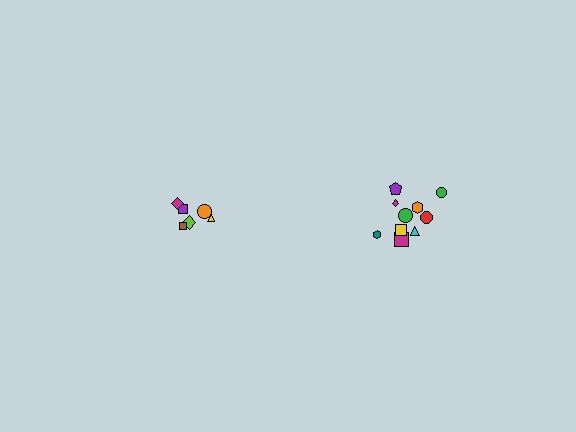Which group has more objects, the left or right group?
The right group.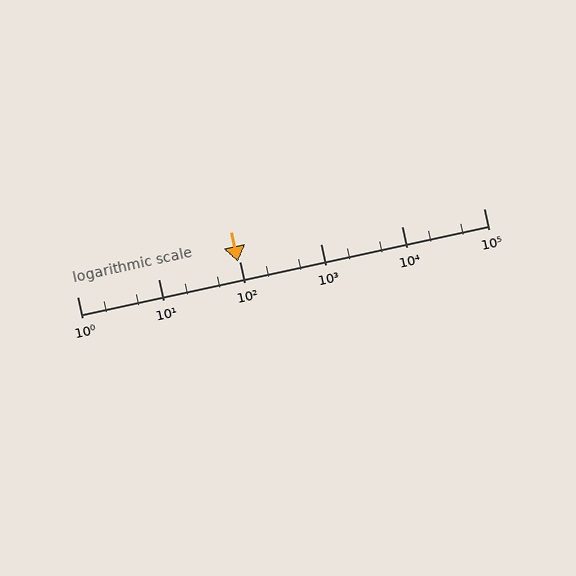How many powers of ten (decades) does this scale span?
The scale spans 5 decades, from 1 to 100000.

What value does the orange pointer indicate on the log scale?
The pointer indicates approximately 94.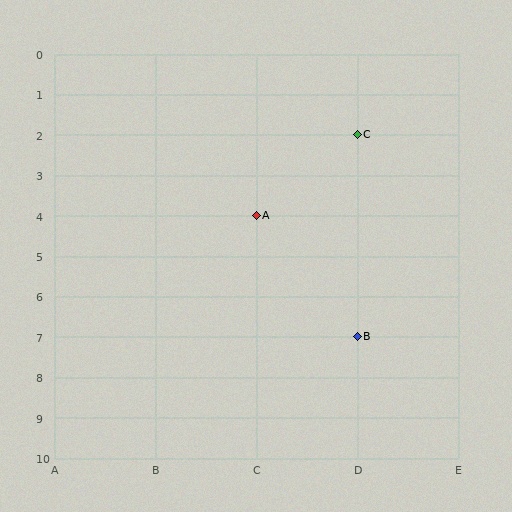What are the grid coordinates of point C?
Point C is at grid coordinates (D, 2).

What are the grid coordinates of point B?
Point B is at grid coordinates (D, 7).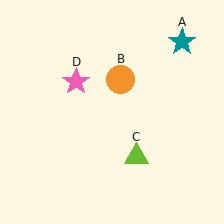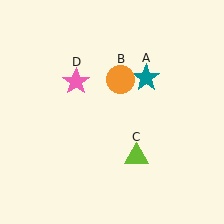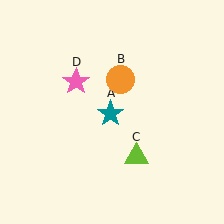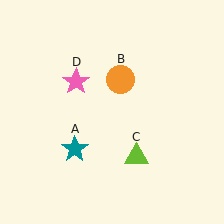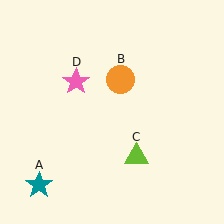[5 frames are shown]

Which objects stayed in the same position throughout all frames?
Orange circle (object B) and lime triangle (object C) and pink star (object D) remained stationary.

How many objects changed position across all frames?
1 object changed position: teal star (object A).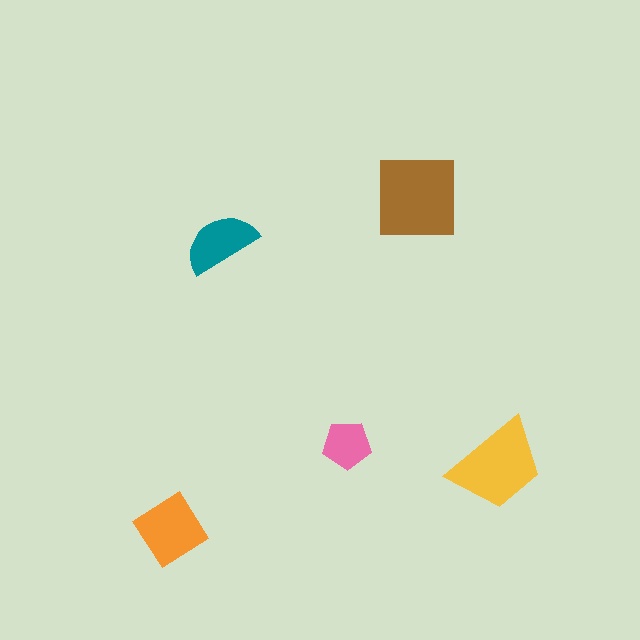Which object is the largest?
The brown square.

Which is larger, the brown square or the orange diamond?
The brown square.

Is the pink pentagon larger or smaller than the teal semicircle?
Smaller.